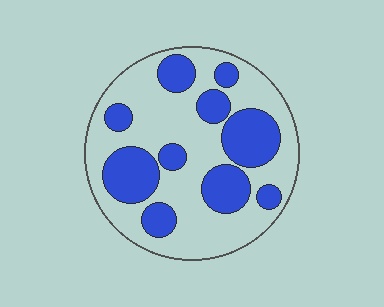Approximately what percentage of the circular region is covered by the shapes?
Approximately 35%.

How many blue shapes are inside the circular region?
10.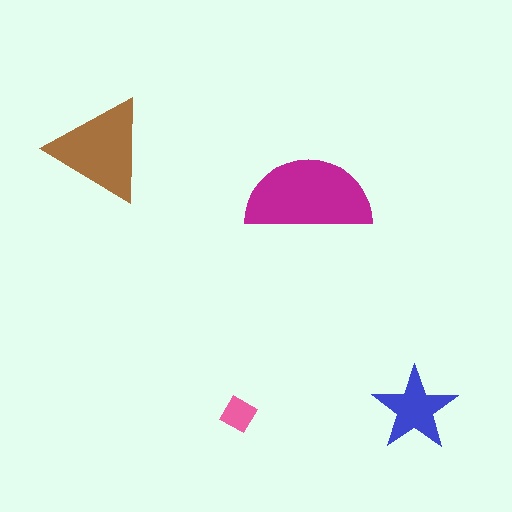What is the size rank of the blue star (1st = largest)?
3rd.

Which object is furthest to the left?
The brown triangle is leftmost.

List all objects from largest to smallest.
The magenta semicircle, the brown triangle, the blue star, the pink square.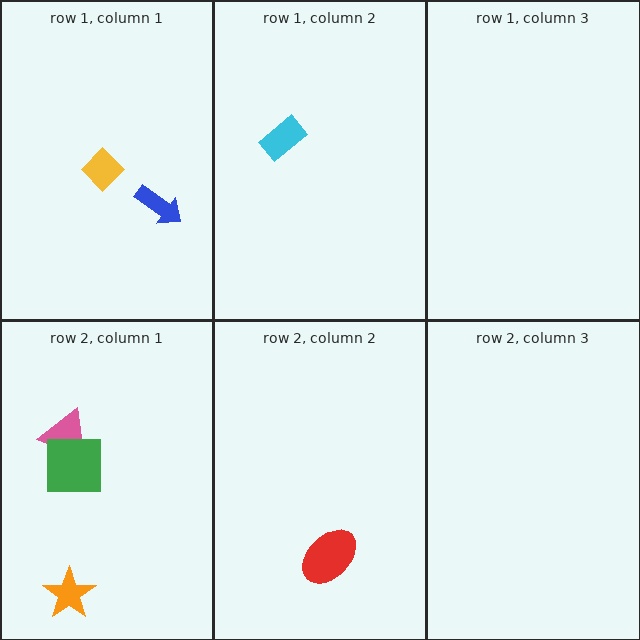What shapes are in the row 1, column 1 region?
The blue arrow, the yellow diamond.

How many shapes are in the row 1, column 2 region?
1.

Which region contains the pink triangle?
The row 2, column 1 region.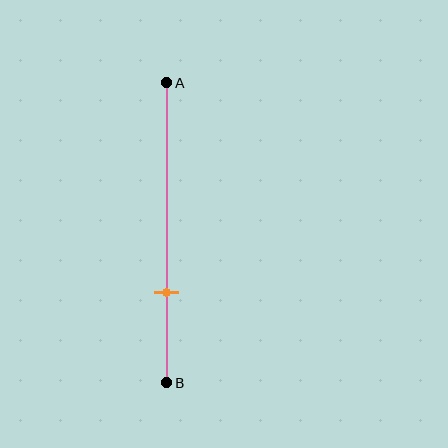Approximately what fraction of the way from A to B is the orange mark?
The orange mark is approximately 70% of the way from A to B.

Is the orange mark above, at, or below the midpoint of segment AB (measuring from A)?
The orange mark is below the midpoint of segment AB.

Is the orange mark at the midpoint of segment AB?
No, the mark is at about 70% from A, not at the 50% midpoint.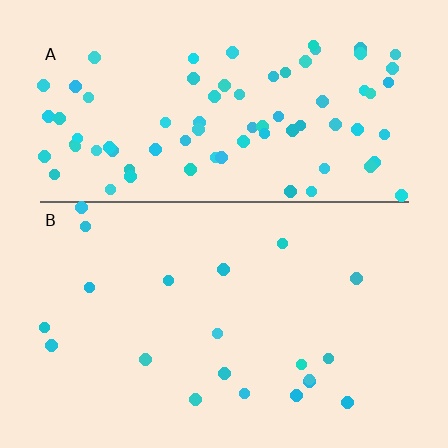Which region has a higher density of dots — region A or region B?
A (the top).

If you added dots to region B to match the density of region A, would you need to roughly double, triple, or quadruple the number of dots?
Approximately quadruple.